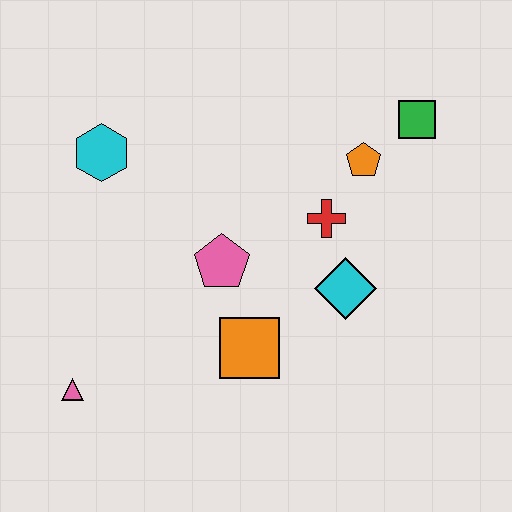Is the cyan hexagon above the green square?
No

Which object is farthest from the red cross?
The pink triangle is farthest from the red cross.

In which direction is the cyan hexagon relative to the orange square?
The cyan hexagon is above the orange square.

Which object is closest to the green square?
The orange pentagon is closest to the green square.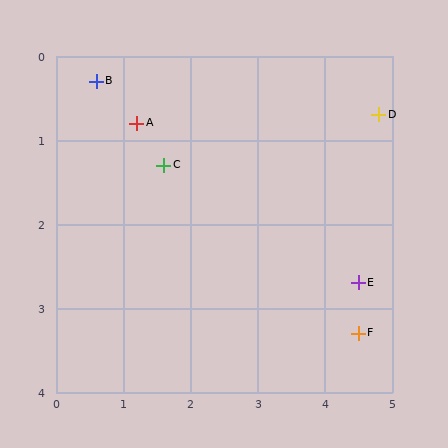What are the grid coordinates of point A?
Point A is at approximately (1.2, 0.8).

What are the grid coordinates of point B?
Point B is at approximately (0.6, 0.3).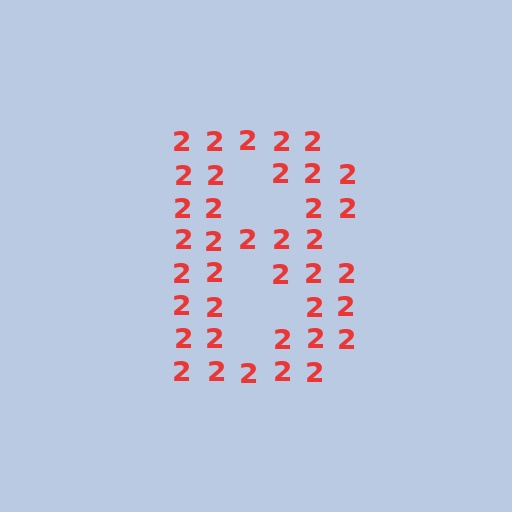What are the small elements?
The small elements are digit 2's.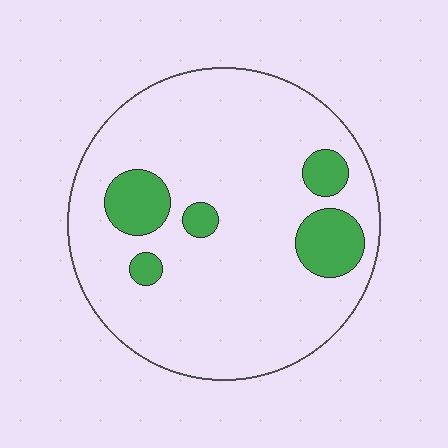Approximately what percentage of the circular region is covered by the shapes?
Approximately 15%.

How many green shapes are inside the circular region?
5.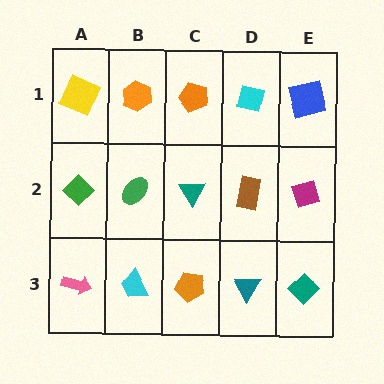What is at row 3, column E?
A teal diamond.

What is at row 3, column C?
An orange pentagon.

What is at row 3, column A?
A pink arrow.